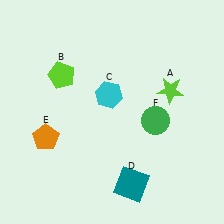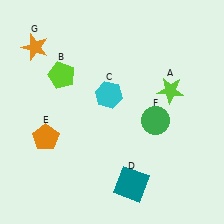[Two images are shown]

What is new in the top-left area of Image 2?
An orange star (G) was added in the top-left area of Image 2.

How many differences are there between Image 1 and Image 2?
There is 1 difference between the two images.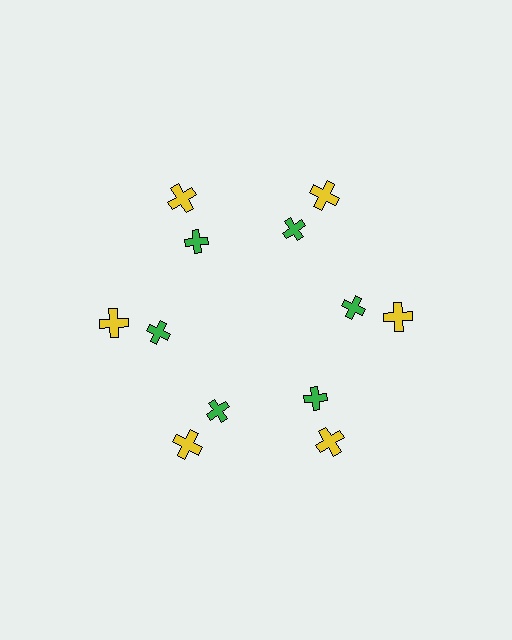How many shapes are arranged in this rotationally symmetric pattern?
There are 12 shapes, arranged in 6 groups of 2.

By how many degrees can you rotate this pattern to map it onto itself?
The pattern maps onto itself every 60 degrees of rotation.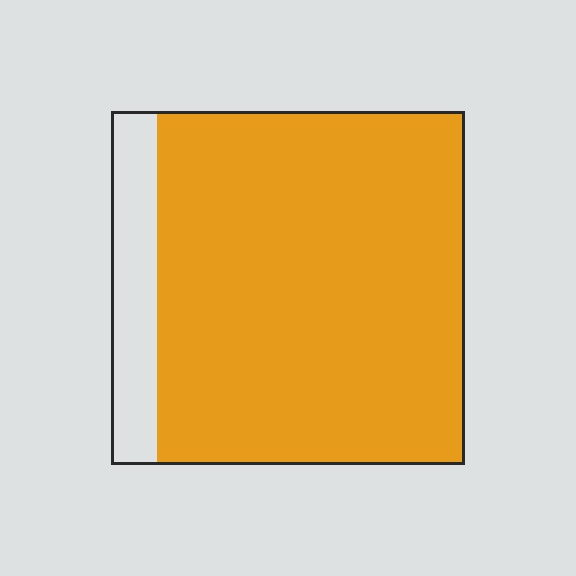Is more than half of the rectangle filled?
Yes.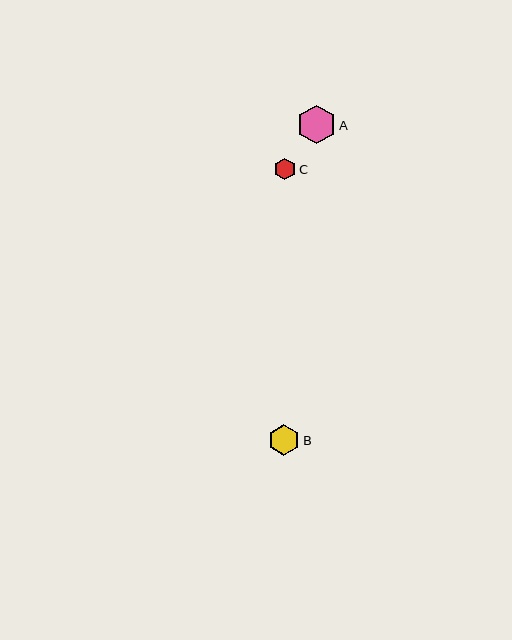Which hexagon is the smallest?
Hexagon C is the smallest with a size of approximately 21 pixels.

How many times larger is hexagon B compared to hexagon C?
Hexagon B is approximately 1.5 times the size of hexagon C.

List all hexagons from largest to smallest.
From largest to smallest: A, B, C.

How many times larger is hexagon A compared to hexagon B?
Hexagon A is approximately 1.2 times the size of hexagon B.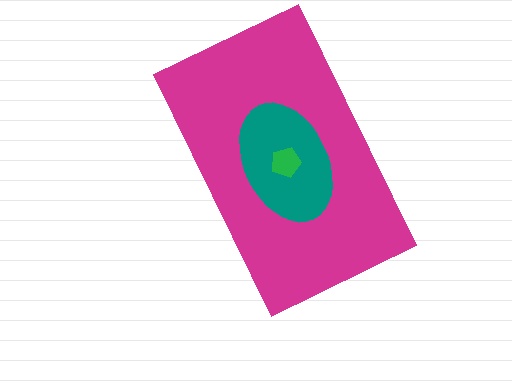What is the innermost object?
The green pentagon.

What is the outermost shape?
The magenta rectangle.